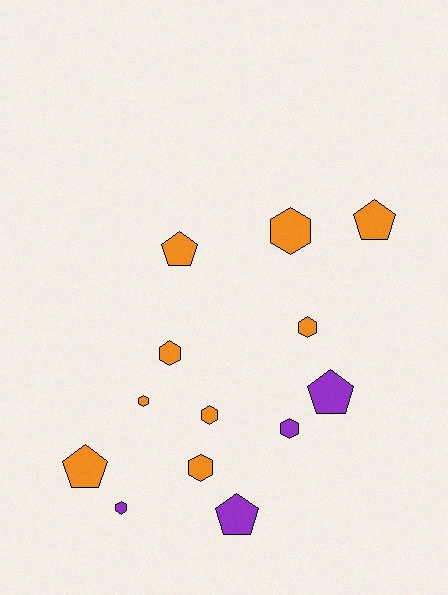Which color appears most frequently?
Orange, with 9 objects.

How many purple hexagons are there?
There are 2 purple hexagons.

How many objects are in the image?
There are 13 objects.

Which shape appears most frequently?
Hexagon, with 8 objects.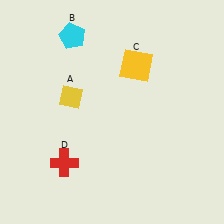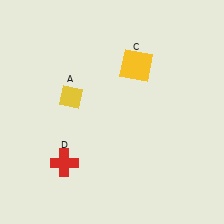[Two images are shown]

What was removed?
The cyan pentagon (B) was removed in Image 2.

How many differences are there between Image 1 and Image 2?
There is 1 difference between the two images.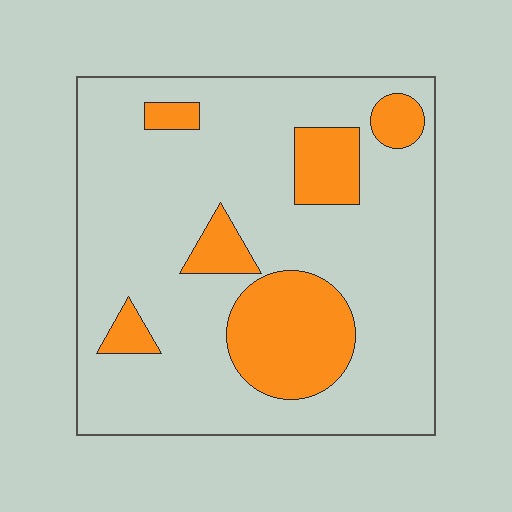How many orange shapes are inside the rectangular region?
6.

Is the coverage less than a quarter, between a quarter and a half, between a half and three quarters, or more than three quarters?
Less than a quarter.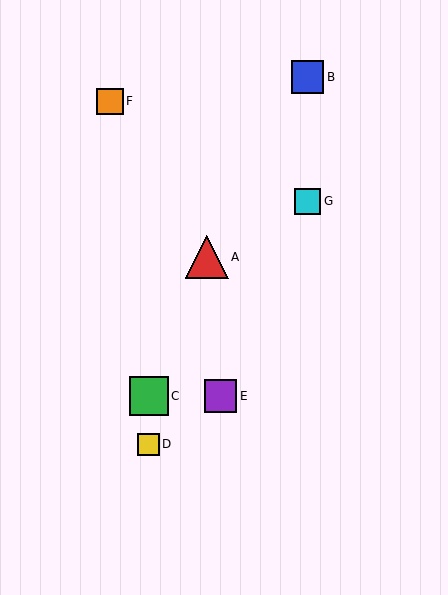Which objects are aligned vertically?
Objects C, D are aligned vertically.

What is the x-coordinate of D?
Object D is at x≈149.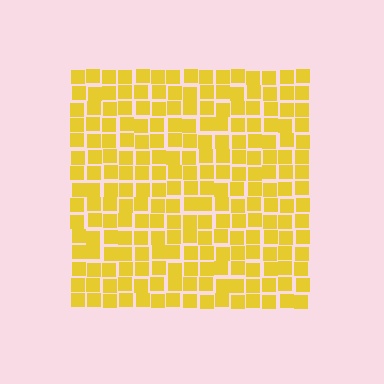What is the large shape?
The large shape is a square.